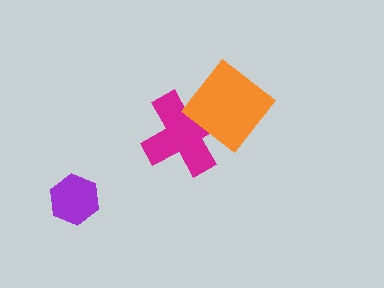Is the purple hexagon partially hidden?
No, no other shape covers it.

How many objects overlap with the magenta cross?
1 object overlaps with the magenta cross.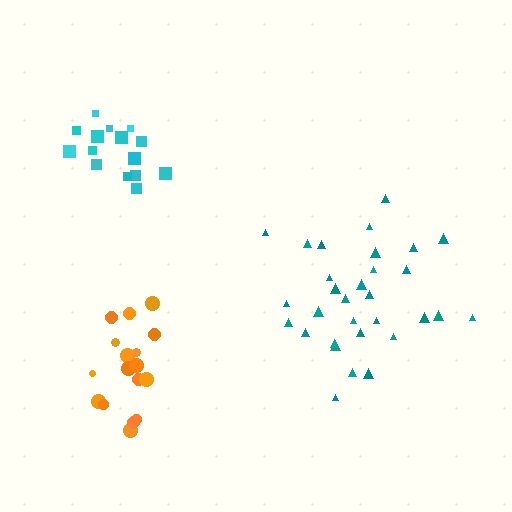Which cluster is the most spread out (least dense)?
Teal.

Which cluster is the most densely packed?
Cyan.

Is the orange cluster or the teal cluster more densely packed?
Orange.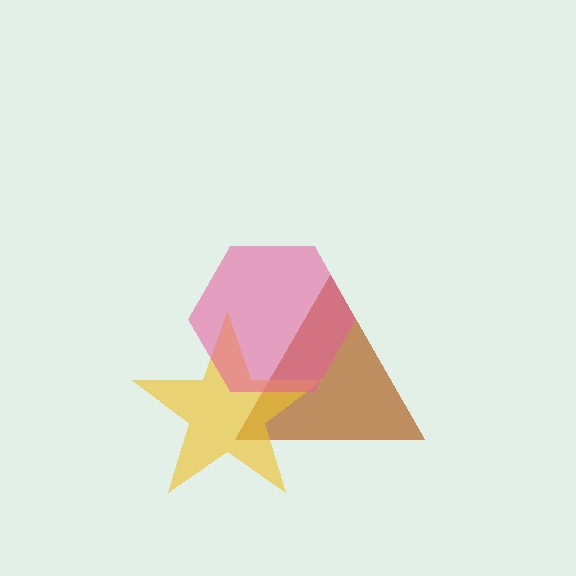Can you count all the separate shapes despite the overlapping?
Yes, there are 3 separate shapes.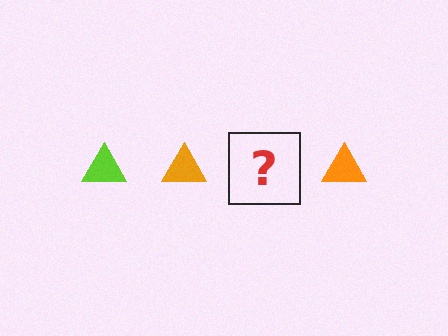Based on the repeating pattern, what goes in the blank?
The blank should be a lime triangle.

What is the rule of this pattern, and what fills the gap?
The rule is that the pattern cycles through lime, orange triangles. The gap should be filled with a lime triangle.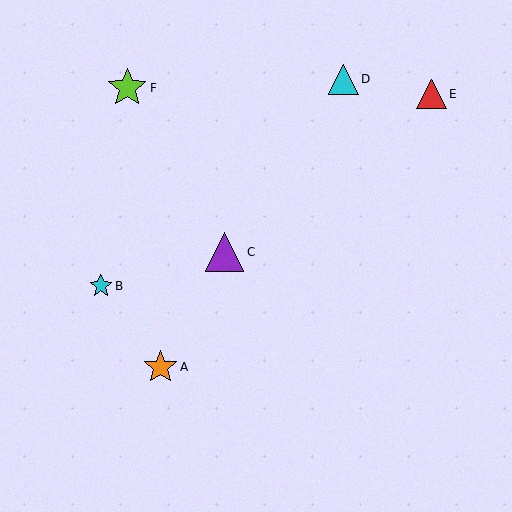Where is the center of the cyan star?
The center of the cyan star is at (101, 286).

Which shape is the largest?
The lime star (labeled F) is the largest.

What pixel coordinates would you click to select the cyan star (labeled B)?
Click at (101, 286) to select the cyan star B.